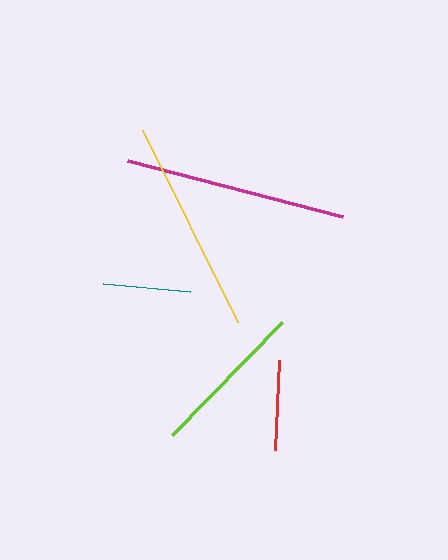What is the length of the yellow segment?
The yellow segment is approximately 215 pixels long.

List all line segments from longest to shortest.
From longest to shortest: magenta, yellow, lime, red, teal.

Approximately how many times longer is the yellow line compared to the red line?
The yellow line is approximately 2.4 times the length of the red line.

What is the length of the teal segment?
The teal segment is approximately 88 pixels long.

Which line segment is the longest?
The magenta line is the longest at approximately 222 pixels.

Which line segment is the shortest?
The teal line is the shortest at approximately 88 pixels.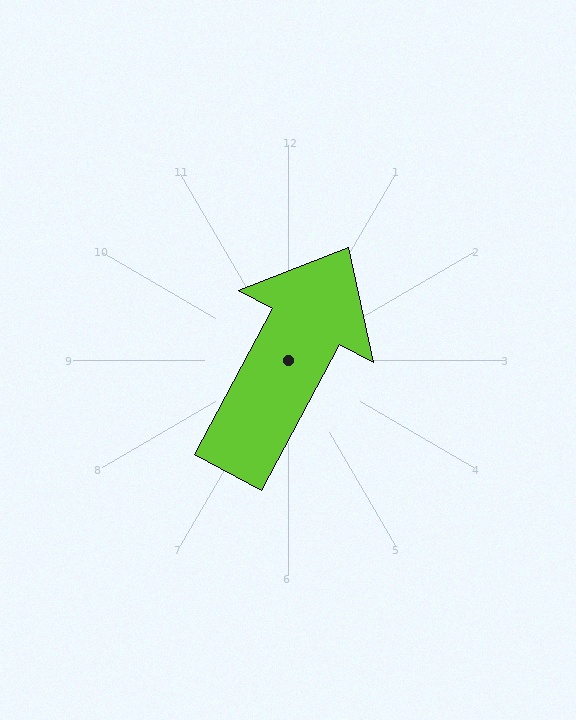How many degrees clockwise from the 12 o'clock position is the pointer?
Approximately 28 degrees.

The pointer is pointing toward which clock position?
Roughly 1 o'clock.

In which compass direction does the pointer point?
Northeast.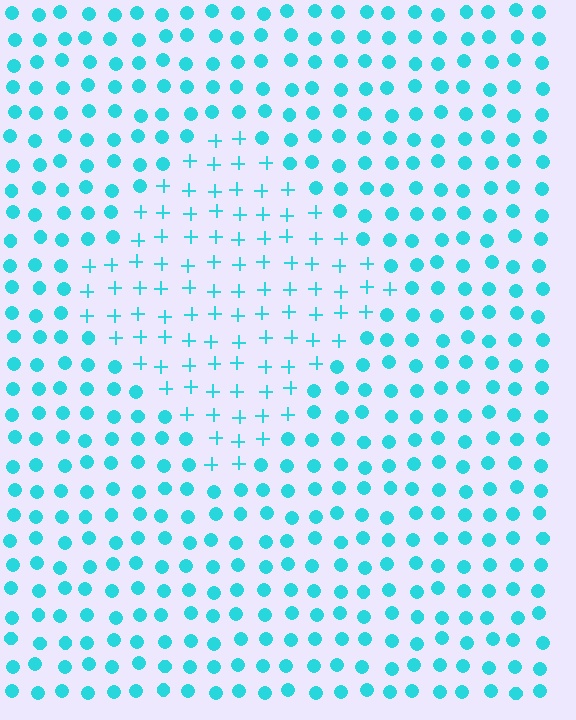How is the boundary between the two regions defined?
The boundary is defined by a change in element shape: plus signs inside vs. circles outside. All elements share the same color and spacing.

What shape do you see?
I see a diamond.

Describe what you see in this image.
The image is filled with small cyan elements arranged in a uniform grid. A diamond-shaped region contains plus signs, while the surrounding area contains circles. The boundary is defined purely by the change in element shape.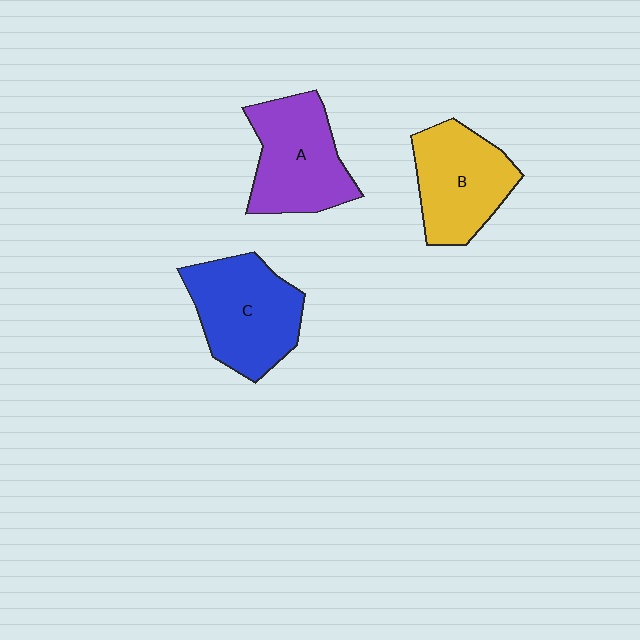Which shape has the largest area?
Shape C (blue).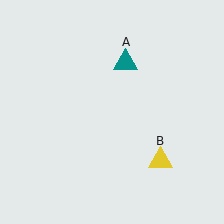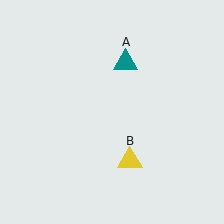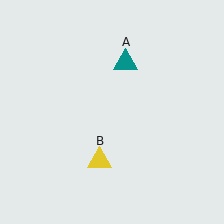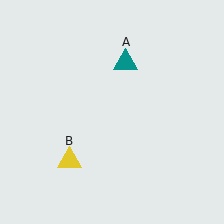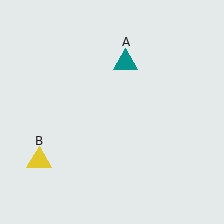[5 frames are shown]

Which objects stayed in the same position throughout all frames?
Teal triangle (object A) remained stationary.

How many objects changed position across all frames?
1 object changed position: yellow triangle (object B).